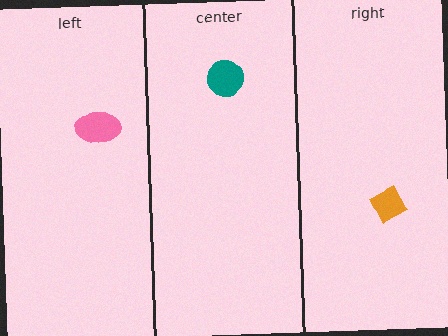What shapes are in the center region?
The teal circle.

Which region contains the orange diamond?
The right region.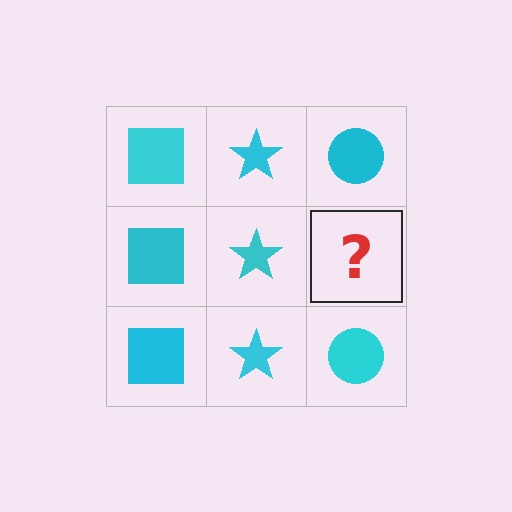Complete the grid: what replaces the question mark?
The question mark should be replaced with a cyan circle.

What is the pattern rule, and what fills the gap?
The rule is that each column has a consistent shape. The gap should be filled with a cyan circle.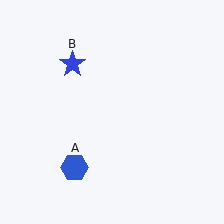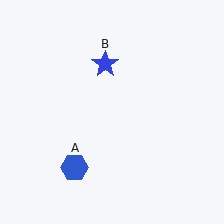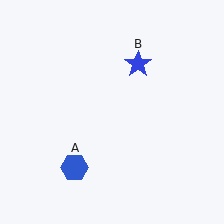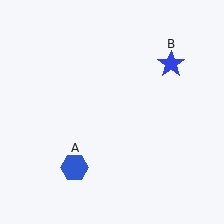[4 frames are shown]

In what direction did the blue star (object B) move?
The blue star (object B) moved right.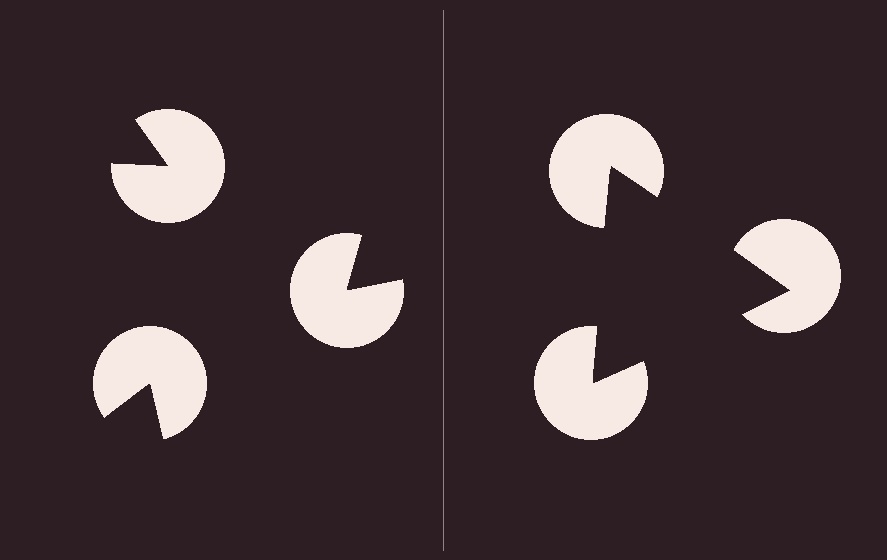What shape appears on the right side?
An illusory triangle.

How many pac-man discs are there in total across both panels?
6 — 3 on each side.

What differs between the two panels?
The pac-man discs are positioned identically on both sides; only the wedge orientations differ. On the right they align to a triangle; on the left they are misaligned.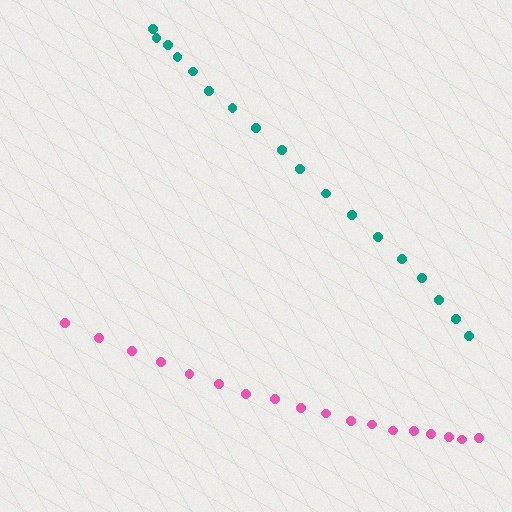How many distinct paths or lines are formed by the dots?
There are 2 distinct paths.